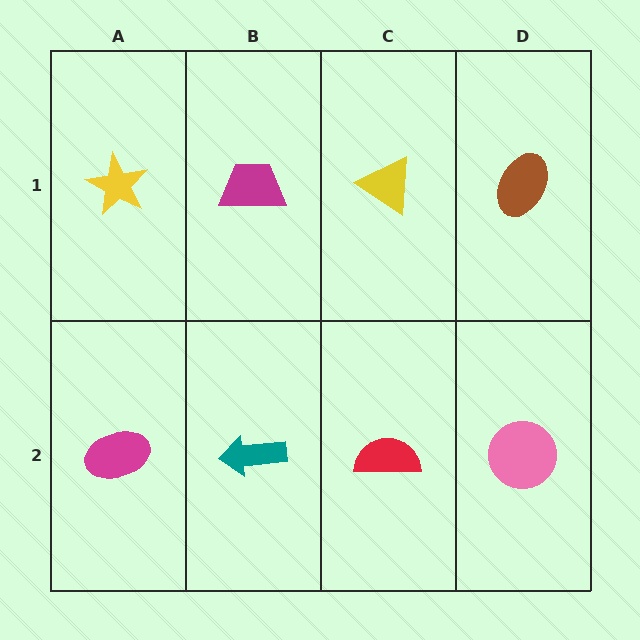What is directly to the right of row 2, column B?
A red semicircle.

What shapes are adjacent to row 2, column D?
A brown ellipse (row 1, column D), a red semicircle (row 2, column C).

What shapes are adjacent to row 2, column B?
A magenta trapezoid (row 1, column B), a magenta ellipse (row 2, column A), a red semicircle (row 2, column C).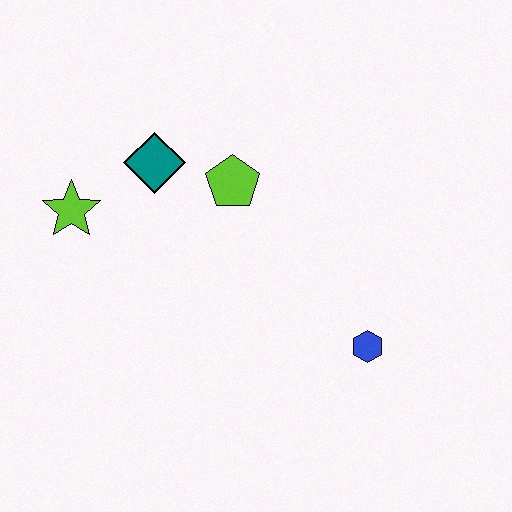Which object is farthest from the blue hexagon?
The lime star is farthest from the blue hexagon.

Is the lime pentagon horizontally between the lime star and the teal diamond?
No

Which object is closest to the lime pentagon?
The teal diamond is closest to the lime pentagon.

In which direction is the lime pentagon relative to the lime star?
The lime pentagon is to the right of the lime star.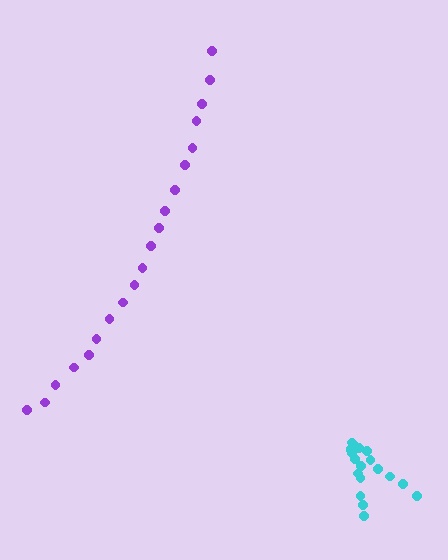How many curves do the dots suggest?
There are 2 distinct paths.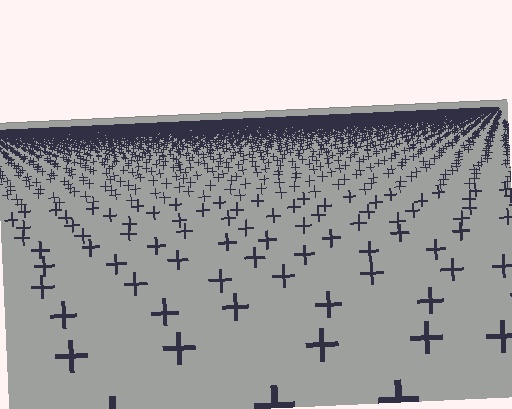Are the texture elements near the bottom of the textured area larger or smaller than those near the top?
Larger. Near the bottom, elements are closer to the viewer and appear at a bigger on-screen size.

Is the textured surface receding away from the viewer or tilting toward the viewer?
The surface is receding away from the viewer. Texture elements get smaller and denser toward the top.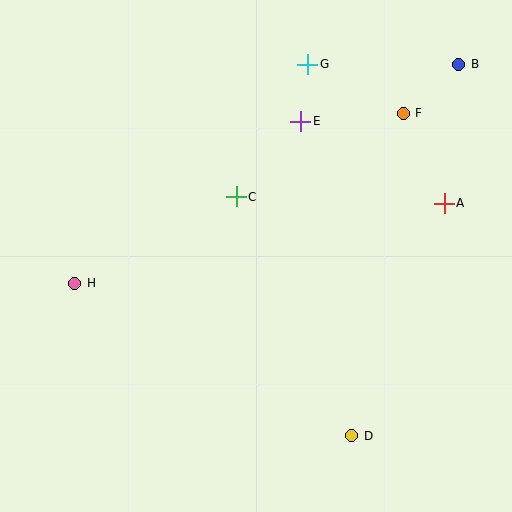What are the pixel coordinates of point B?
Point B is at (459, 64).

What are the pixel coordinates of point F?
Point F is at (403, 113).